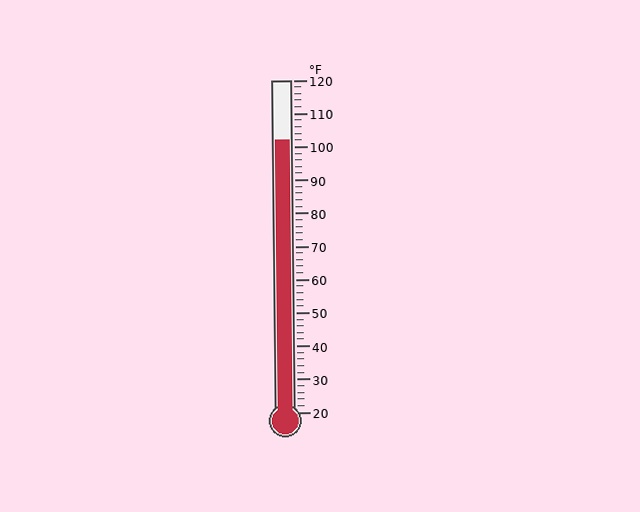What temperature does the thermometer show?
The thermometer shows approximately 102°F.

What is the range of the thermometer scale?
The thermometer scale ranges from 20°F to 120°F.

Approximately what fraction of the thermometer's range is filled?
The thermometer is filled to approximately 80% of its range.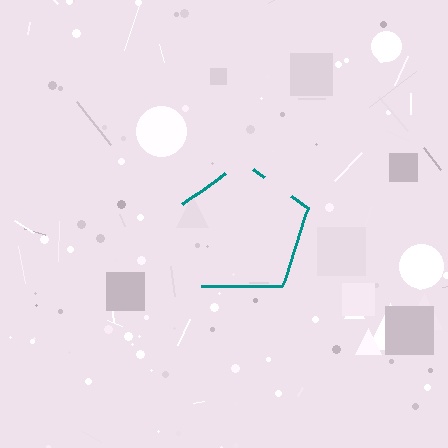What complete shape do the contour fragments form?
The contour fragments form a pentagon.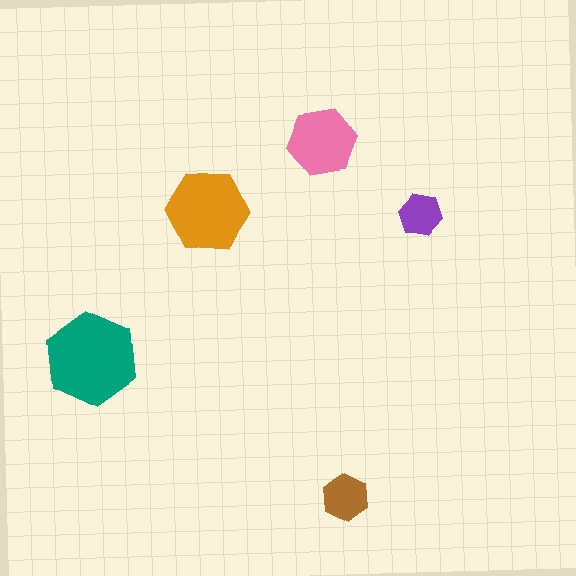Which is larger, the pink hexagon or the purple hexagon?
The pink one.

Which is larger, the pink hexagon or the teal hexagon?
The teal one.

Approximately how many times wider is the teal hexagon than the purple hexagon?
About 2 times wider.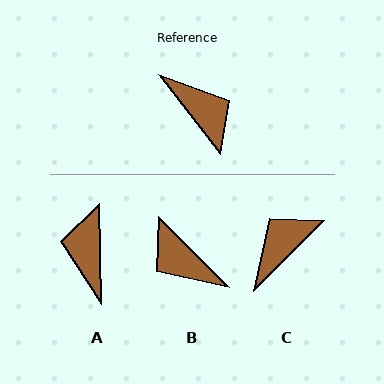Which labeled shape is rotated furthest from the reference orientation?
B, about 173 degrees away.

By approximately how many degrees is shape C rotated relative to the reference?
Approximately 97 degrees counter-clockwise.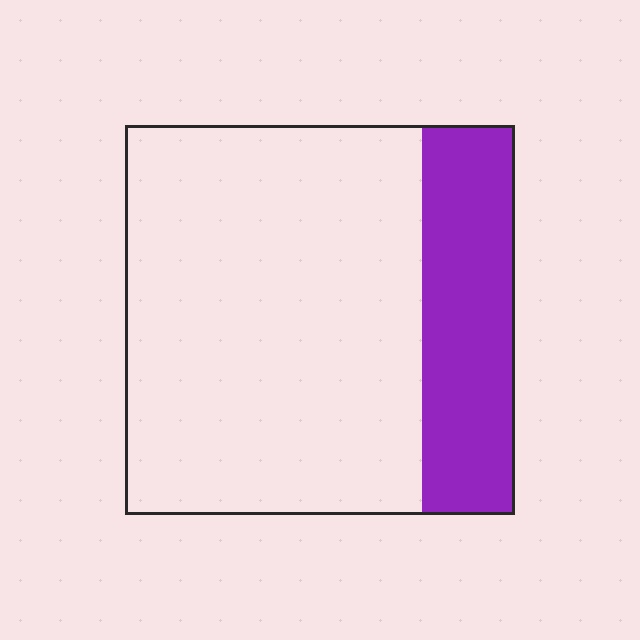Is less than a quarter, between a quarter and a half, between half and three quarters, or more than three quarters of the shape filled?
Less than a quarter.